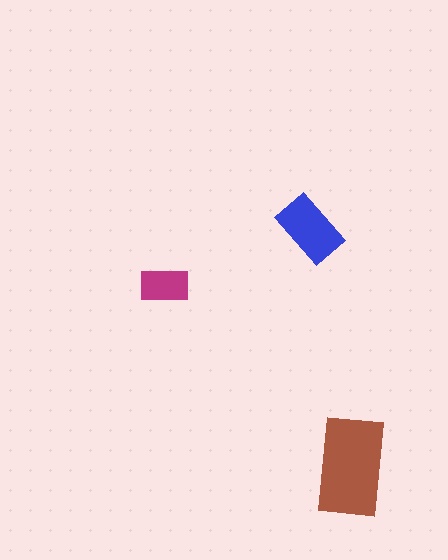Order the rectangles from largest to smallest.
the brown one, the blue one, the magenta one.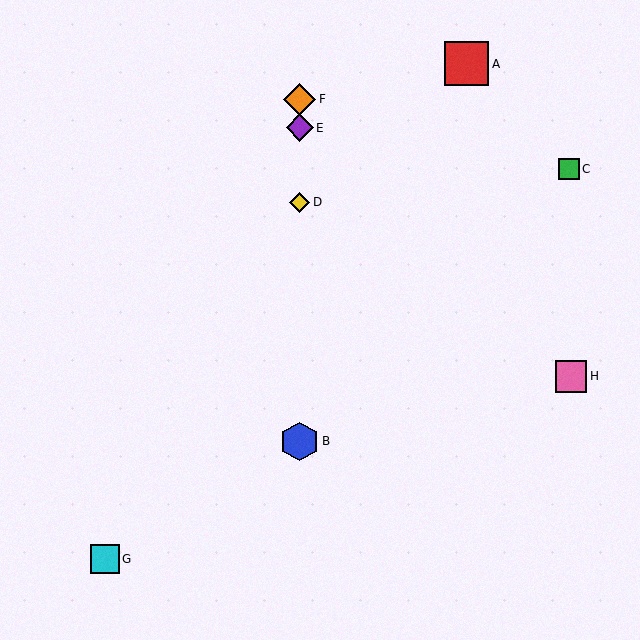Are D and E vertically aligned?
Yes, both are at x≈300.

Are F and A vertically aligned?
No, F is at x≈300 and A is at x≈467.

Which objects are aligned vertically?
Objects B, D, E, F are aligned vertically.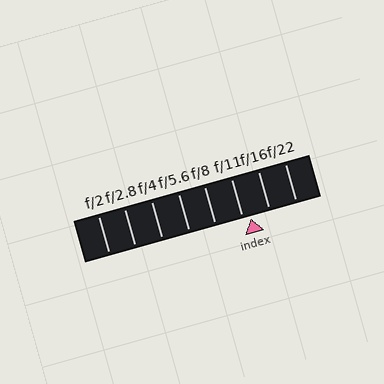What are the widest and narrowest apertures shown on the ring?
The widest aperture shown is f/2 and the narrowest is f/22.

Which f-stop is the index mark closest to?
The index mark is closest to f/11.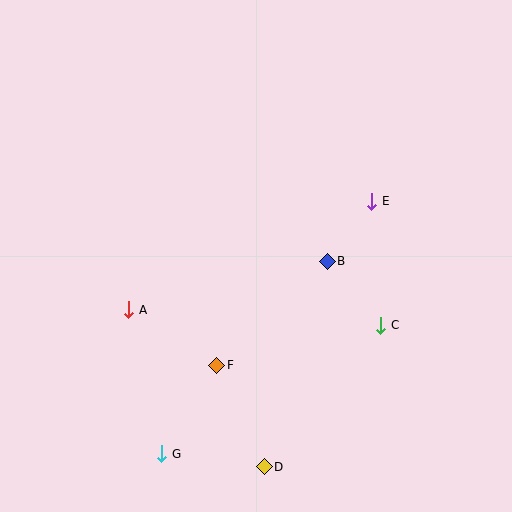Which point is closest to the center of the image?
Point B at (327, 261) is closest to the center.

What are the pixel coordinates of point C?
Point C is at (381, 325).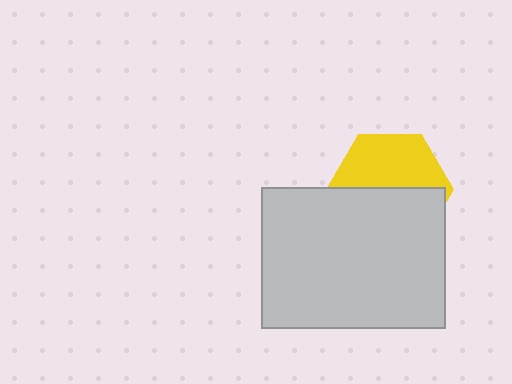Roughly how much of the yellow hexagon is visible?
About half of it is visible (roughly 48%).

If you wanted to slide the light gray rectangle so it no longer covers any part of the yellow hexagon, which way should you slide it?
Slide it down — that is the most direct way to separate the two shapes.